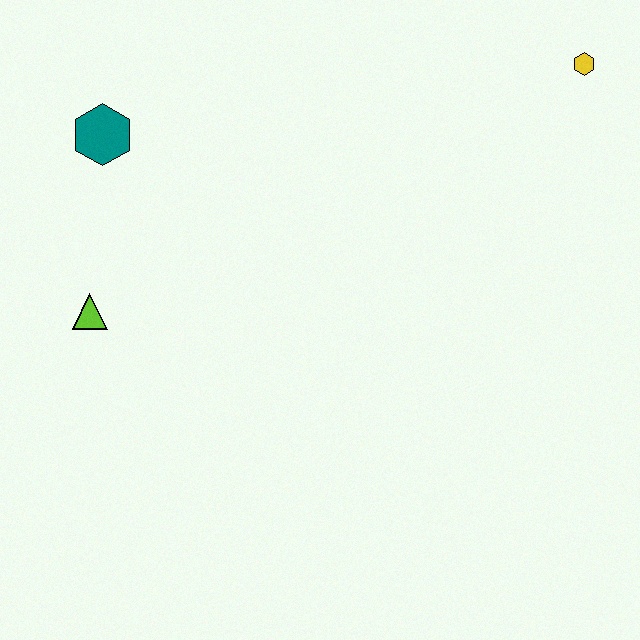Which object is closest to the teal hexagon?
The lime triangle is closest to the teal hexagon.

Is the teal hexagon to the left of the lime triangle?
No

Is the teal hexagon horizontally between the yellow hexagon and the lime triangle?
Yes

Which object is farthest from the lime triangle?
The yellow hexagon is farthest from the lime triangle.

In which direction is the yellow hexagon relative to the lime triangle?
The yellow hexagon is to the right of the lime triangle.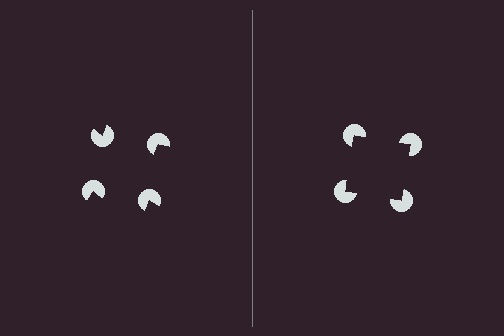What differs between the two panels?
The pac-man discs are positioned identically on both sides; only the wedge orientations differ. On the right they align to a square; on the left they are misaligned.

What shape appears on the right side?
An illusory square.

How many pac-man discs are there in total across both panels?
8 — 4 on each side.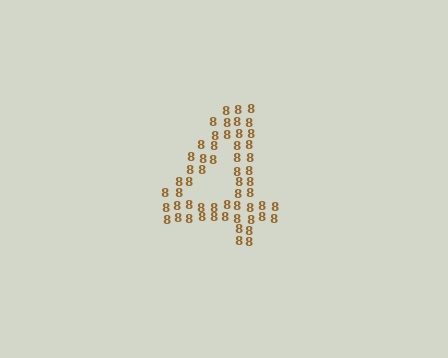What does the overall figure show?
The overall figure shows the digit 4.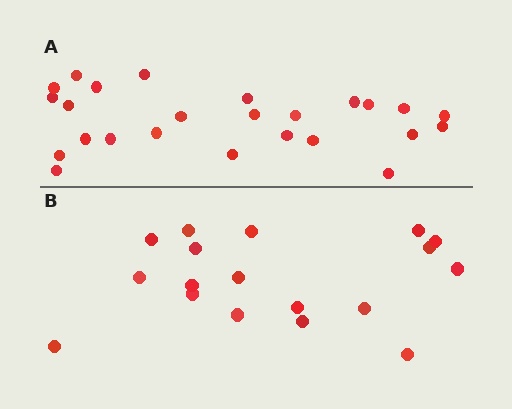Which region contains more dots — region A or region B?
Region A (the top region) has more dots.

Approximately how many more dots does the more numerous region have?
Region A has roughly 8 or so more dots than region B.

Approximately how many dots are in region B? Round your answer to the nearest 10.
About 20 dots. (The exact count is 18, which rounds to 20.)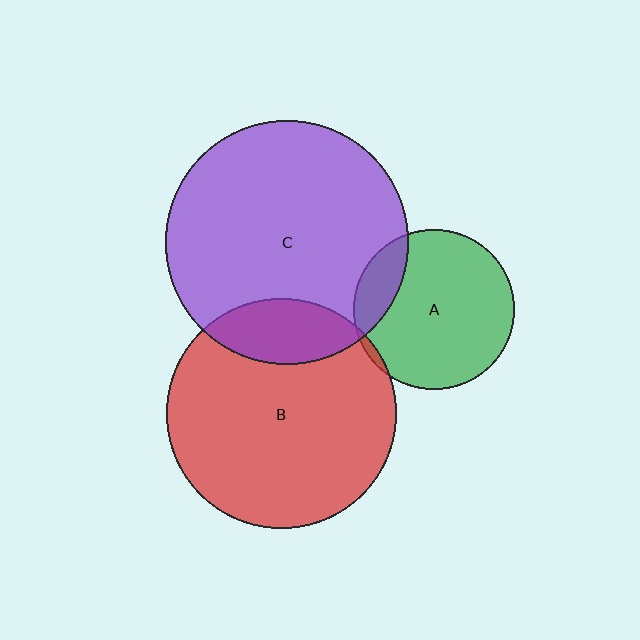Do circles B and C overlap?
Yes.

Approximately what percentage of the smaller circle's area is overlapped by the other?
Approximately 20%.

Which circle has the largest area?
Circle C (purple).